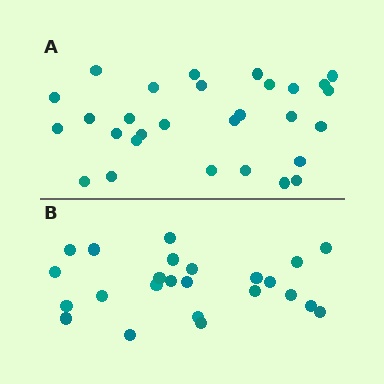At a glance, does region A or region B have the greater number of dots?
Region A (the top region) has more dots.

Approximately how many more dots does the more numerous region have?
Region A has about 5 more dots than region B.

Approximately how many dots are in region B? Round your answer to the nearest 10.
About 20 dots. (The exact count is 24, which rounds to 20.)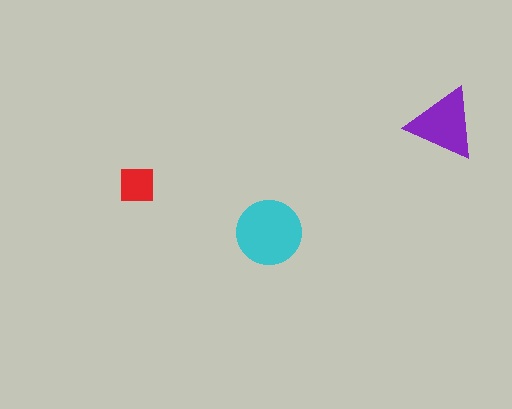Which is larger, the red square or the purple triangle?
The purple triangle.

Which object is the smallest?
The red square.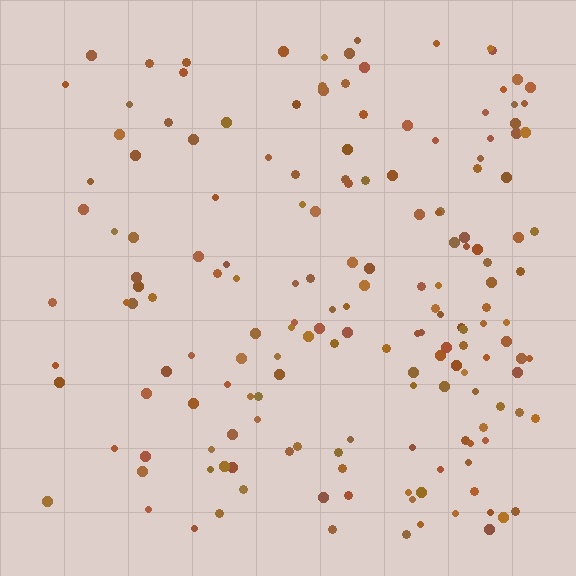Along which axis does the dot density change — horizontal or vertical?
Horizontal.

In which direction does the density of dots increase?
From left to right, with the right side densest.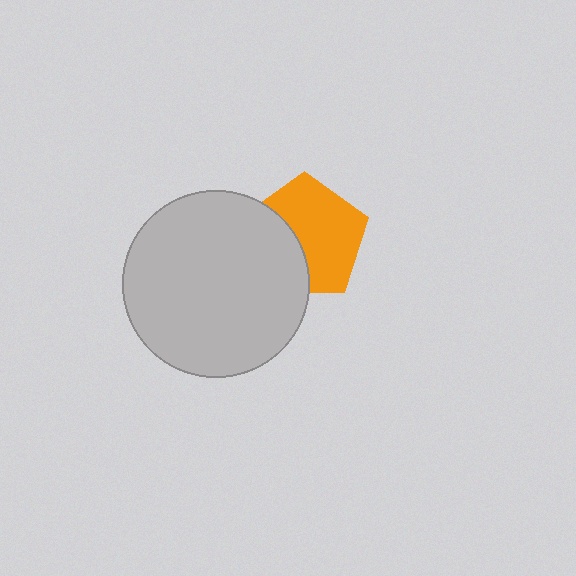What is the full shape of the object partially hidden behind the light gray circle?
The partially hidden object is an orange pentagon.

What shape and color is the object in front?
The object in front is a light gray circle.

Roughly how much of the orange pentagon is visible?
About half of it is visible (roughly 62%).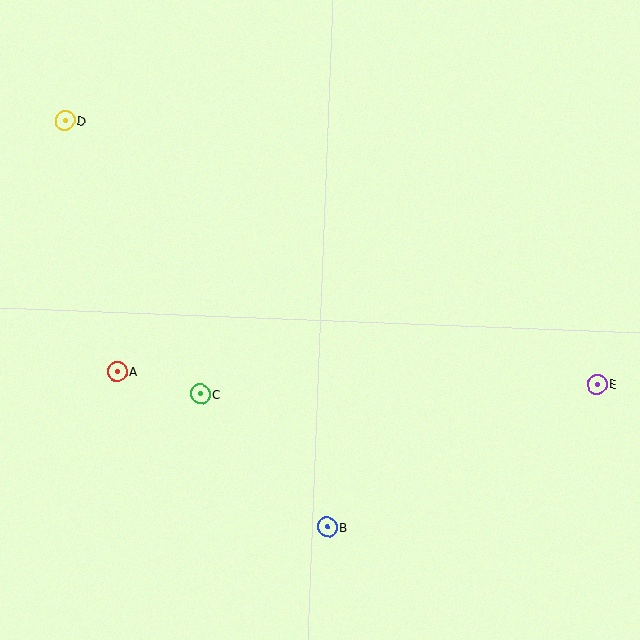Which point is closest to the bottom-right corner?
Point E is closest to the bottom-right corner.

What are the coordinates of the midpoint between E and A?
The midpoint between E and A is at (357, 378).